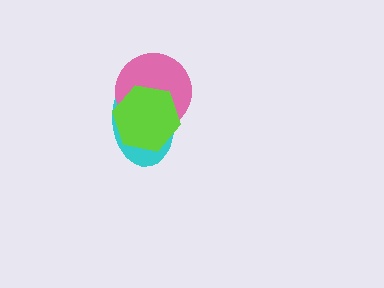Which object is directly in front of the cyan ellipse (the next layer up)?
The pink circle is directly in front of the cyan ellipse.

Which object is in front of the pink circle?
The lime hexagon is in front of the pink circle.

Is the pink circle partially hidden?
Yes, it is partially covered by another shape.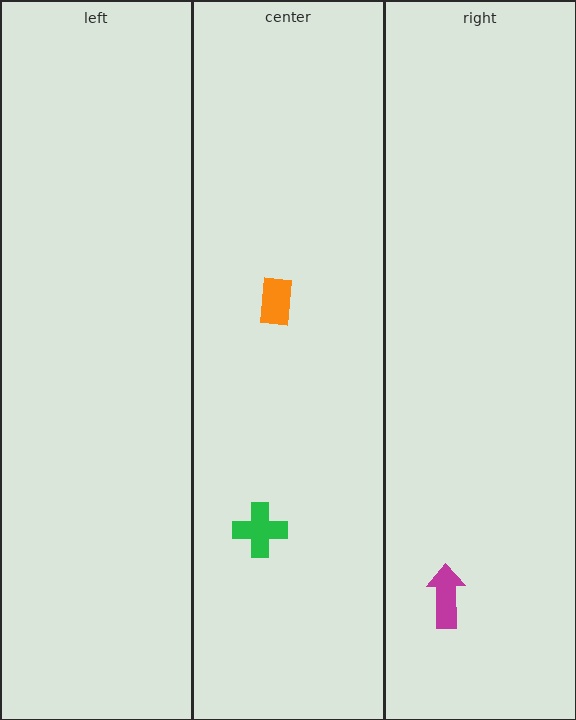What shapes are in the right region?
The magenta arrow.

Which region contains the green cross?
The center region.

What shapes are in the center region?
The orange rectangle, the green cross.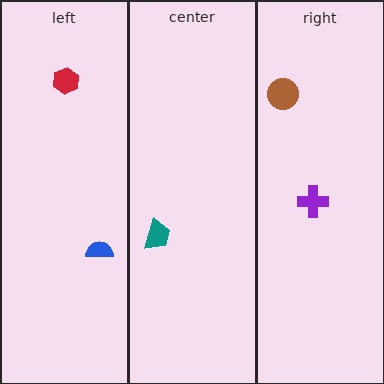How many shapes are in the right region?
2.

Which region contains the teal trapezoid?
The center region.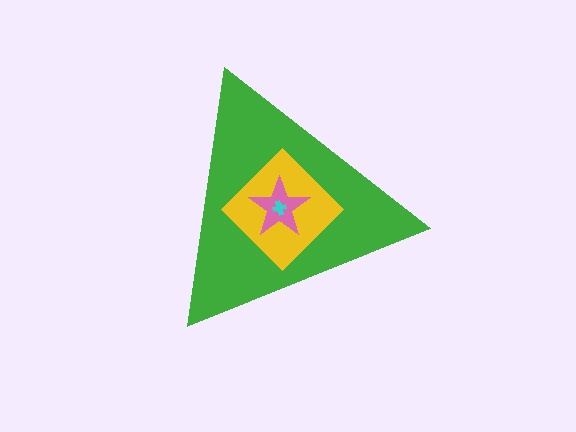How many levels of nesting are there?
4.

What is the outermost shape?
The green triangle.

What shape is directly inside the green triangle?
The yellow diamond.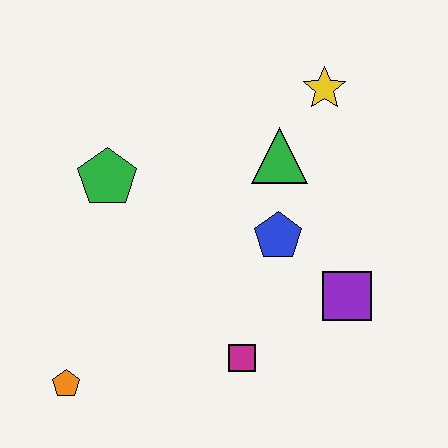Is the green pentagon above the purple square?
Yes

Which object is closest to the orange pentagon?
The magenta square is closest to the orange pentagon.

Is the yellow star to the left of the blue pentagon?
No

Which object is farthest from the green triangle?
The orange pentagon is farthest from the green triangle.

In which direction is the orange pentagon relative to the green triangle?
The orange pentagon is below the green triangle.